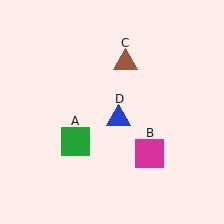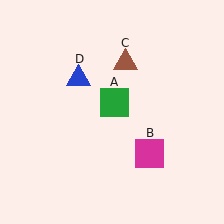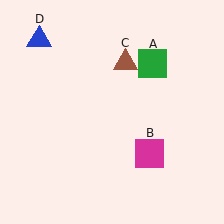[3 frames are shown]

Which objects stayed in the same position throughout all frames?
Magenta square (object B) and brown triangle (object C) remained stationary.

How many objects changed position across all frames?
2 objects changed position: green square (object A), blue triangle (object D).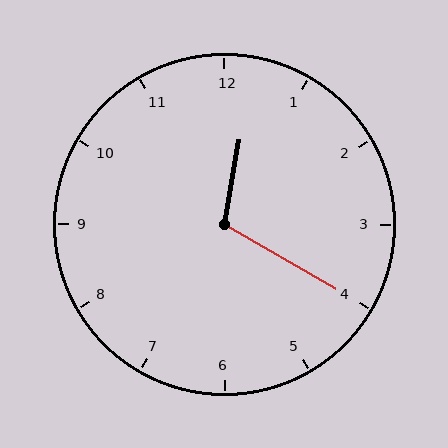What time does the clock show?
12:20.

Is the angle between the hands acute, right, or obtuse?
It is obtuse.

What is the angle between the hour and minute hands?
Approximately 110 degrees.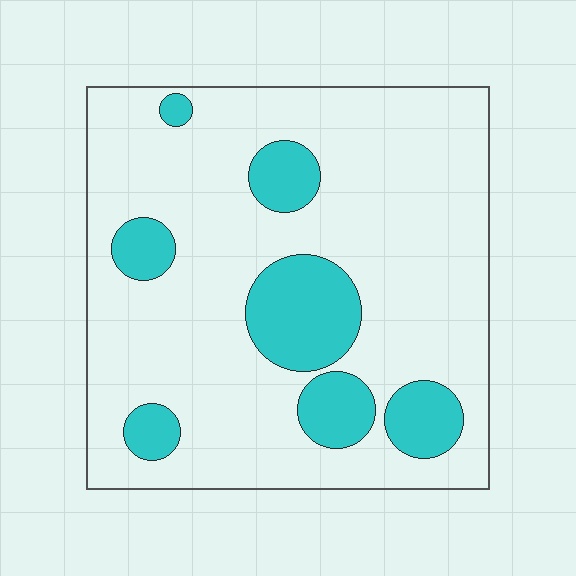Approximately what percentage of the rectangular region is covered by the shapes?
Approximately 20%.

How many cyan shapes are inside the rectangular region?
7.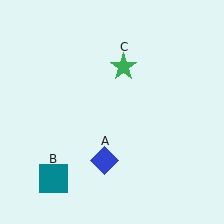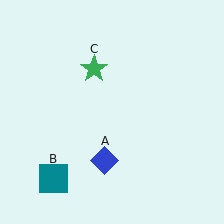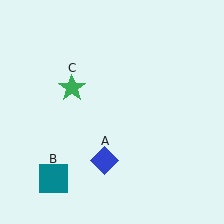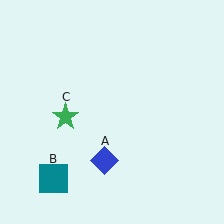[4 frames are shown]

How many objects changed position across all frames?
1 object changed position: green star (object C).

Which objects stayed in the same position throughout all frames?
Blue diamond (object A) and teal square (object B) remained stationary.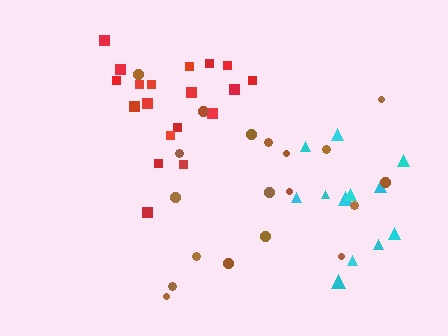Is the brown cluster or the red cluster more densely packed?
Red.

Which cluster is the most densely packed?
Red.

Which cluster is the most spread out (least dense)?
Brown.